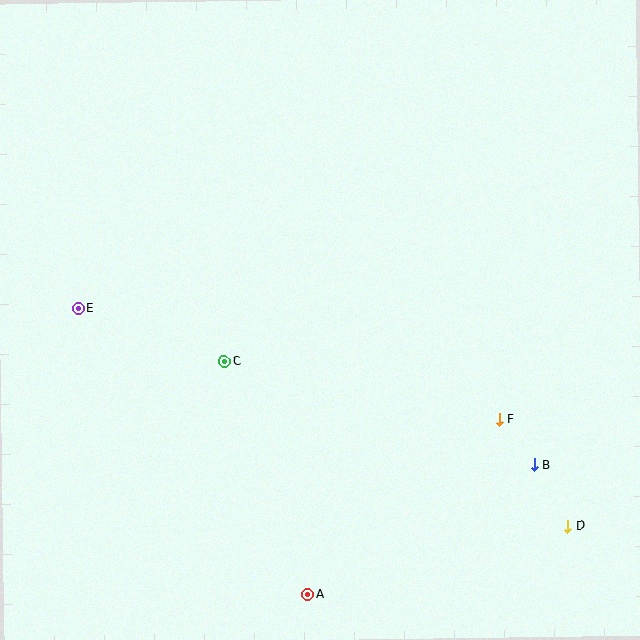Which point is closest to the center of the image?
Point C at (224, 362) is closest to the center.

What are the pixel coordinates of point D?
Point D is at (567, 526).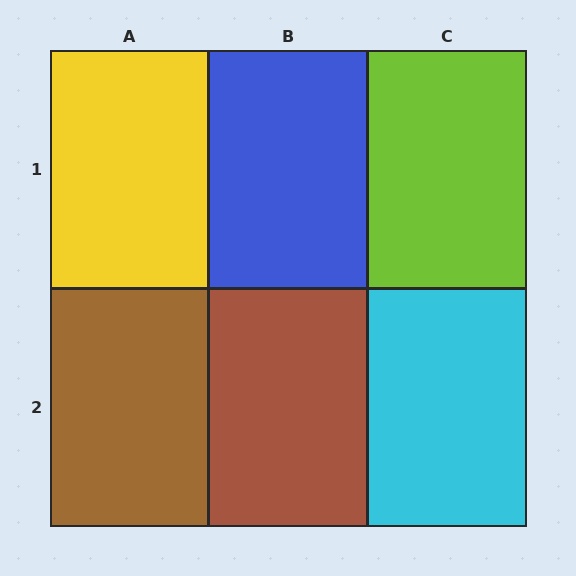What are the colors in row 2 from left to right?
Brown, brown, cyan.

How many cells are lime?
1 cell is lime.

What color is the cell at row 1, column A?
Yellow.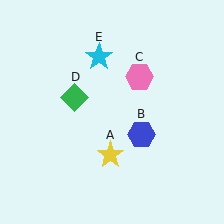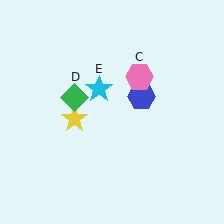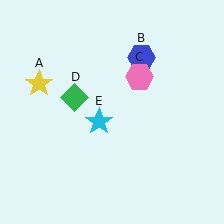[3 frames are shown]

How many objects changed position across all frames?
3 objects changed position: yellow star (object A), blue hexagon (object B), cyan star (object E).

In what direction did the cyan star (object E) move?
The cyan star (object E) moved down.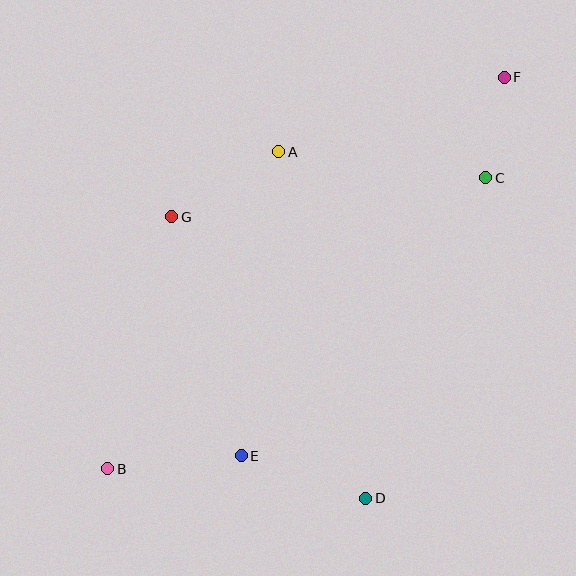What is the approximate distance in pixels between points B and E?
The distance between B and E is approximately 134 pixels.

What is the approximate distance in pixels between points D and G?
The distance between D and G is approximately 342 pixels.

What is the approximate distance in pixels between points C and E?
The distance between C and E is approximately 370 pixels.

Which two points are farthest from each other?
Points B and F are farthest from each other.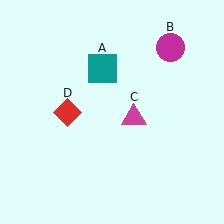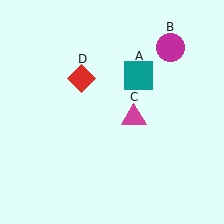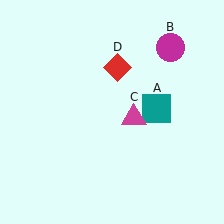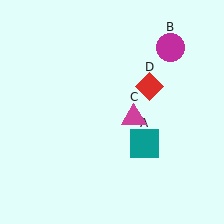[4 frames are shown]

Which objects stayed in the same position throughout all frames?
Magenta circle (object B) and magenta triangle (object C) remained stationary.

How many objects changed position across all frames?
2 objects changed position: teal square (object A), red diamond (object D).